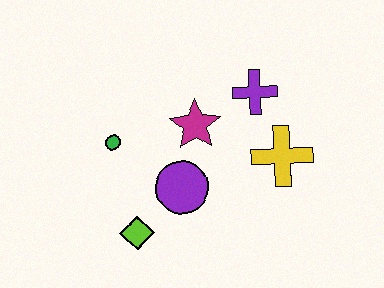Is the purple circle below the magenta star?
Yes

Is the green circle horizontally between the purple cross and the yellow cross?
No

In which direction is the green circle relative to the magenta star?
The green circle is to the left of the magenta star.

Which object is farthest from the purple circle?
The purple cross is farthest from the purple circle.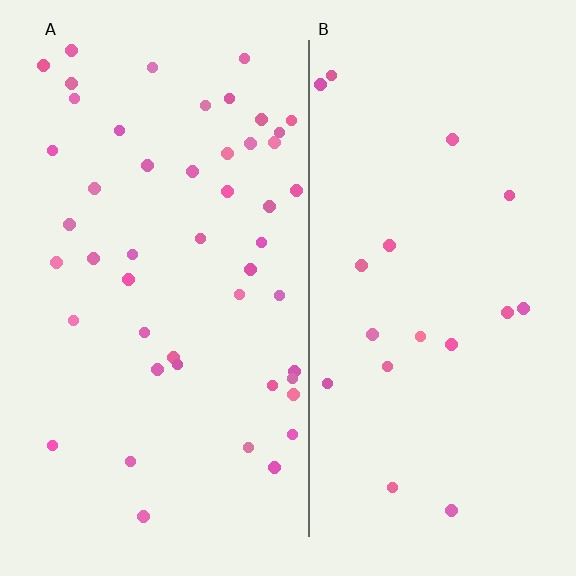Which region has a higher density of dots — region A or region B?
A (the left).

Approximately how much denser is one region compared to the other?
Approximately 2.6× — region A over region B.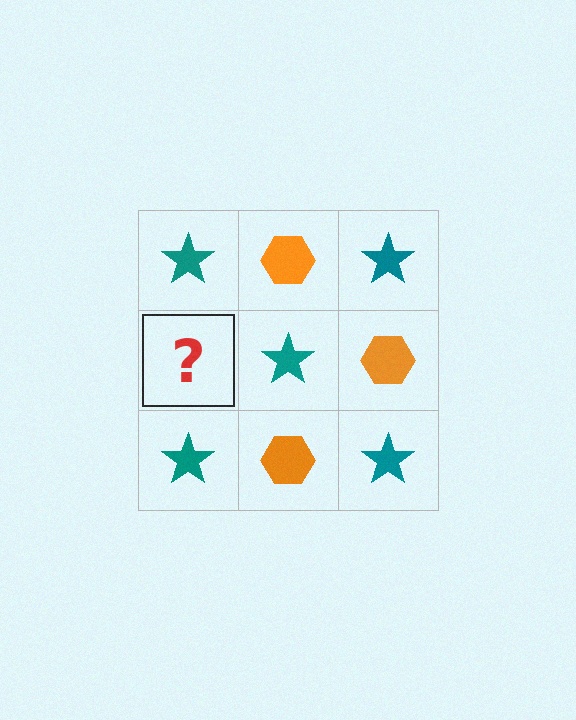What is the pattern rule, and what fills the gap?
The rule is that it alternates teal star and orange hexagon in a checkerboard pattern. The gap should be filled with an orange hexagon.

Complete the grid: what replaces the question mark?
The question mark should be replaced with an orange hexagon.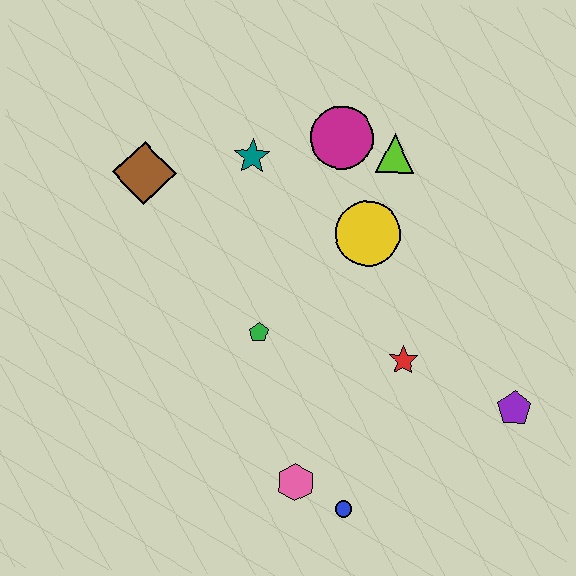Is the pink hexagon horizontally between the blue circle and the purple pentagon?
No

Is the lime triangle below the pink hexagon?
No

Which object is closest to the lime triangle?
The magenta circle is closest to the lime triangle.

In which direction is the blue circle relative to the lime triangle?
The blue circle is below the lime triangle.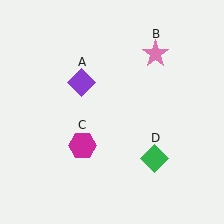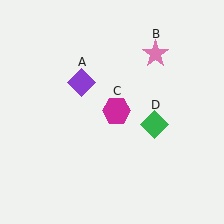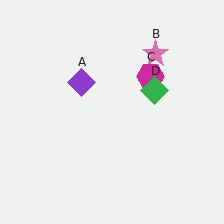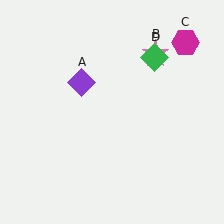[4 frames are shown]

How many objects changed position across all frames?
2 objects changed position: magenta hexagon (object C), green diamond (object D).